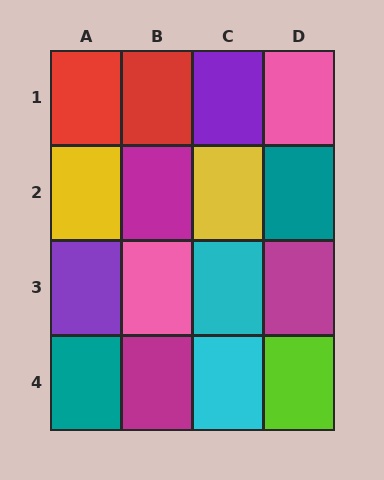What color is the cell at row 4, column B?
Magenta.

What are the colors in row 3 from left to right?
Purple, pink, cyan, magenta.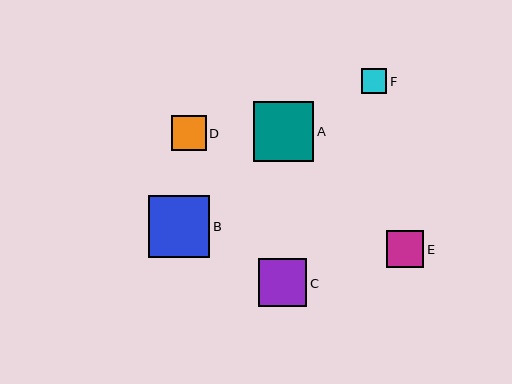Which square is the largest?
Square B is the largest with a size of approximately 61 pixels.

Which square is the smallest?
Square F is the smallest with a size of approximately 25 pixels.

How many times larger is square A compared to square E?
Square A is approximately 1.6 times the size of square E.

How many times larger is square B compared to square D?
Square B is approximately 1.8 times the size of square D.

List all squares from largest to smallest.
From largest to smallest: B, A, C, E, D, F.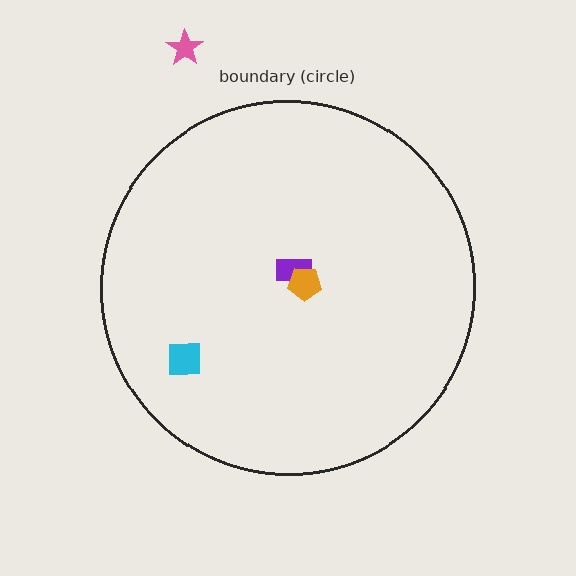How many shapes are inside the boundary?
3 inside, 1 outside.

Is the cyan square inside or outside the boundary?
Inside.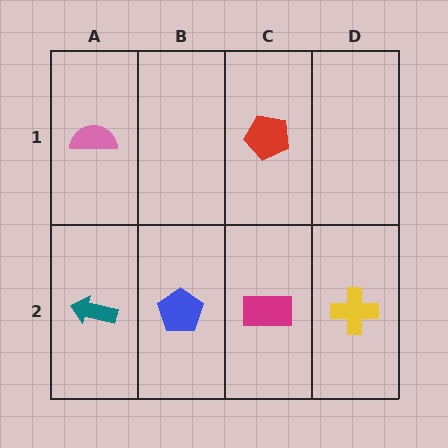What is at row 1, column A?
A pink semicircle.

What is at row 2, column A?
A teal arrow.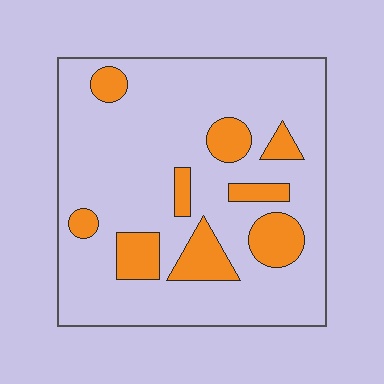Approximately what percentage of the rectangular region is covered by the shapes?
Approximately 20%.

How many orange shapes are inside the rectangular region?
9.